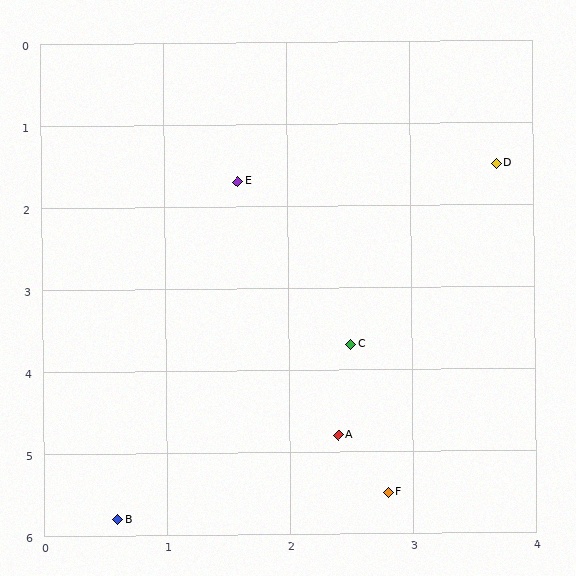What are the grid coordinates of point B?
Point B is at approximately (0.6, 5.8).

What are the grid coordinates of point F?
Point F is at approximately (2.8, 5.5).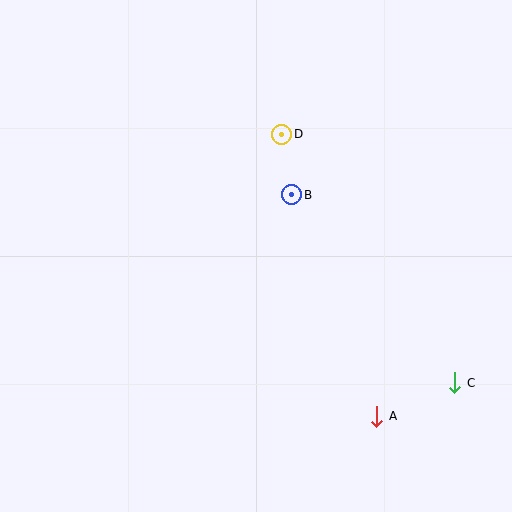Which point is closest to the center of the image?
Point B at (292, 195) is closest to the center.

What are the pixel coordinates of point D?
Point D is at (282, 134).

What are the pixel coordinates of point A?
Point A is at (377, 416).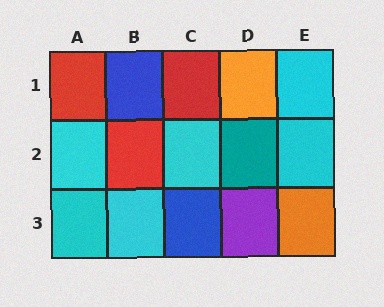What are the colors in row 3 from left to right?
Cyan, cyan, blue, purple, orange.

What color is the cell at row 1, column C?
Red.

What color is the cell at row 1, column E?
Cyan.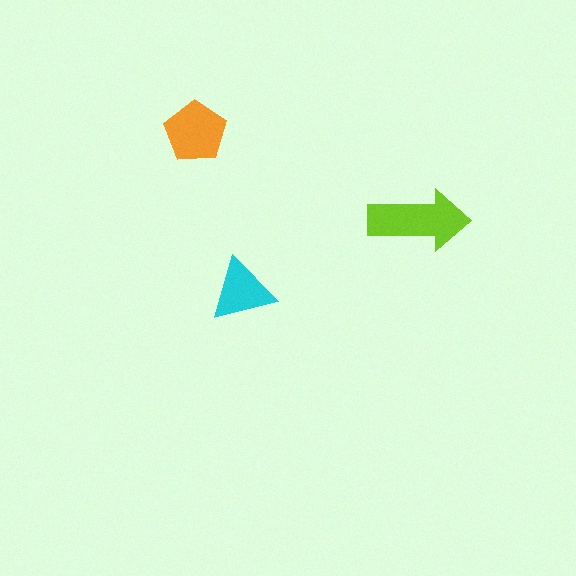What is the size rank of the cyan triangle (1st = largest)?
3rd.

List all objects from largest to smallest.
The lime arrow, the orange pentagon, the cyan triangle.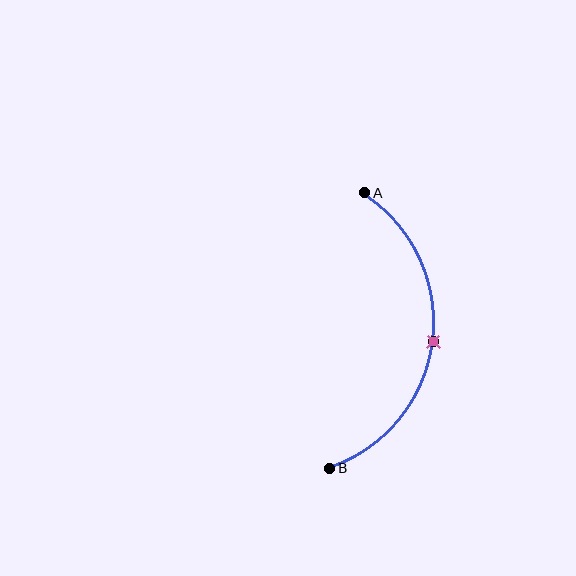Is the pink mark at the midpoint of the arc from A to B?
Yes. The pink mark lies on the arc at equal arc-length from both A and B — it is the arc midpoint.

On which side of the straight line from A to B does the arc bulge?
The arc bulges to the right of the straight line connecting A and B.